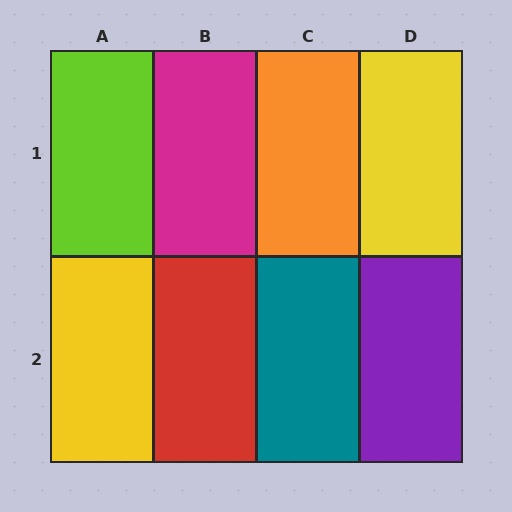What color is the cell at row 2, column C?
Teal.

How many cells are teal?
1 cell is teal.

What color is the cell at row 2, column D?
Purple.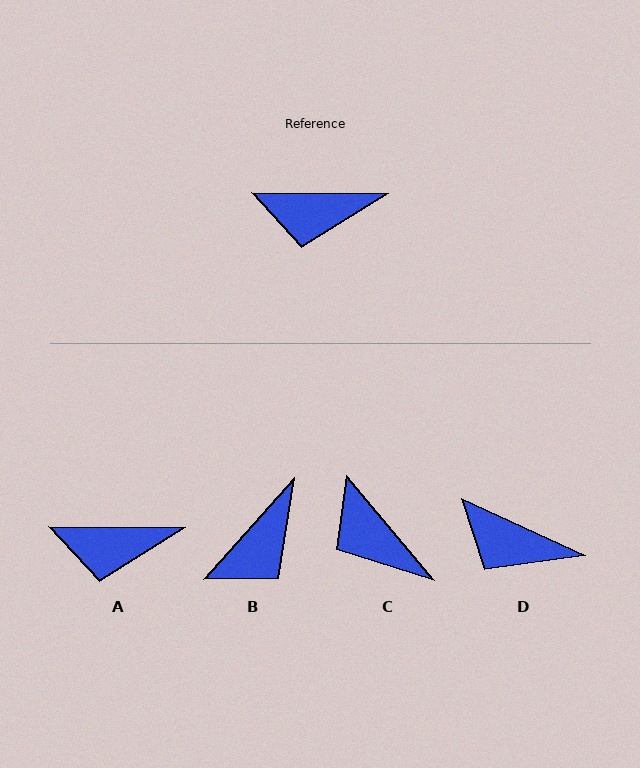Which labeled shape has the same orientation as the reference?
A.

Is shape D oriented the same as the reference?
No, it is off by about 25 degrees.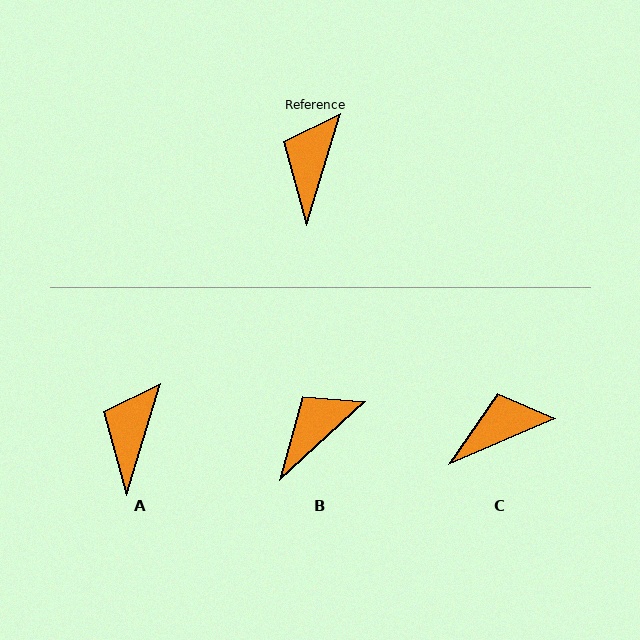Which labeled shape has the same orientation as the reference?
A.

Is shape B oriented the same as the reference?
No, it is off by about 31 degrees.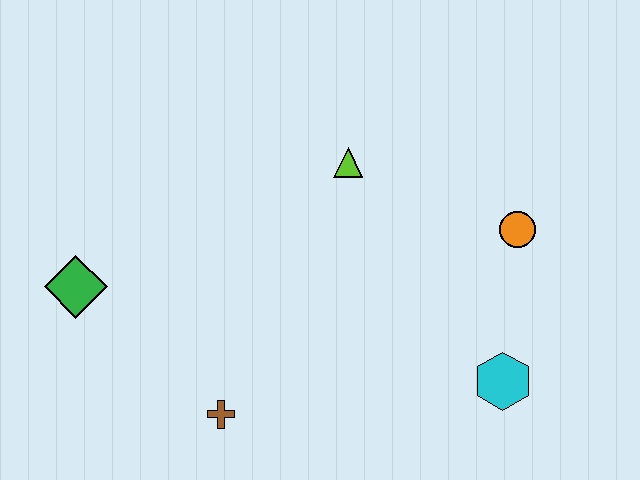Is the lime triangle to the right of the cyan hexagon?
No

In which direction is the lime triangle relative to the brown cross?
The lime triangle is above the brown cross.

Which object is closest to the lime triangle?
The orange circle is closest to the lime triangle.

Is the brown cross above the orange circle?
No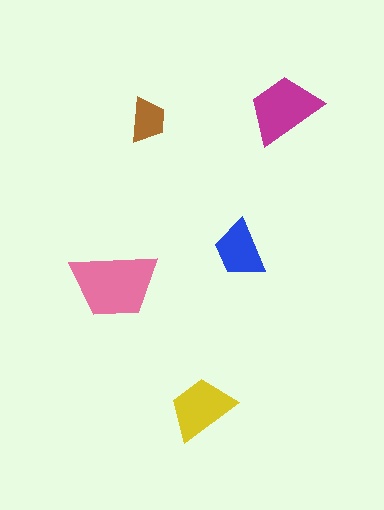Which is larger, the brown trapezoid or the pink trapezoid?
The pink one.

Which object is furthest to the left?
The pink trapezoid is leftmost.